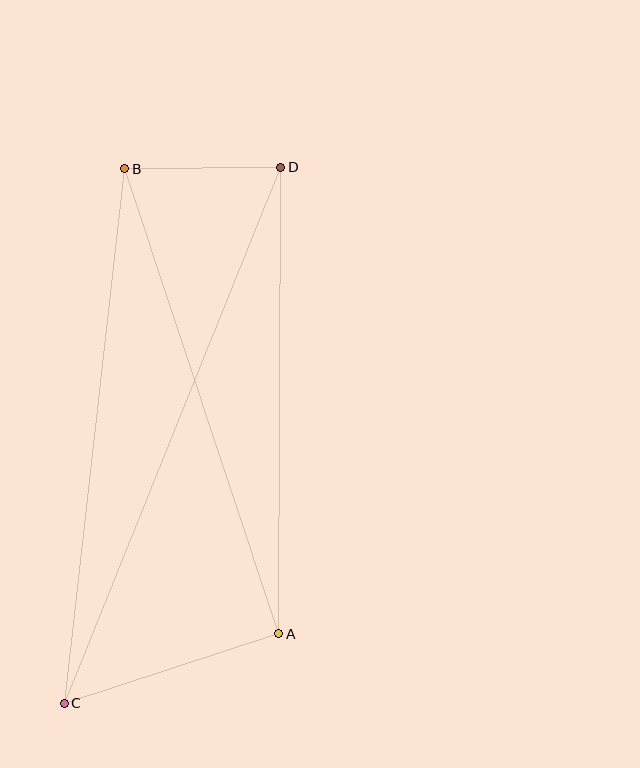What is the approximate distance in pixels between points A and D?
The distance between A and D is approximately 466 pixels.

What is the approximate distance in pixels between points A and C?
The distance between A and C is approximately 225 pixels.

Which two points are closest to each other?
Points B and D are closest to each other.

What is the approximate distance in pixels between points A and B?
The distance between A and B is approximately 490 pixels.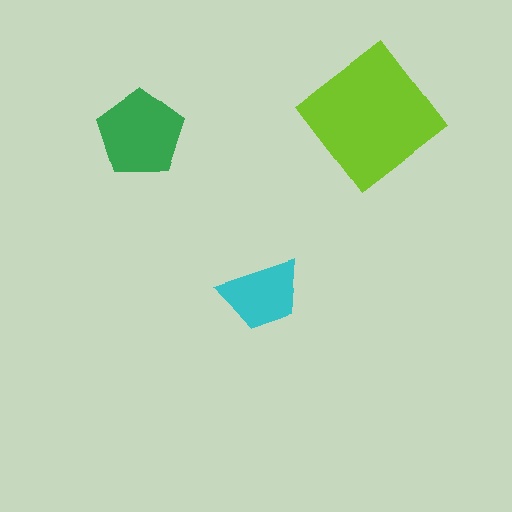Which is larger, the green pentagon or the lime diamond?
The lime diamond.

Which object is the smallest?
The cyan trapezoid.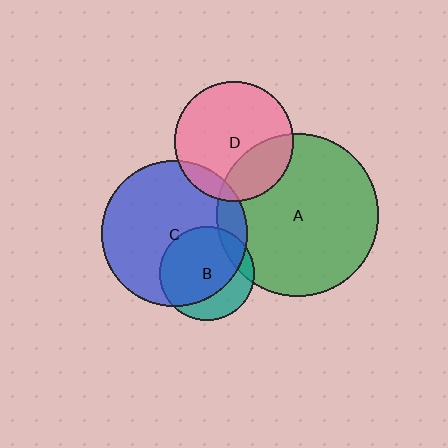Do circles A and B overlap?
Yes.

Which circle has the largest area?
Circle A (green).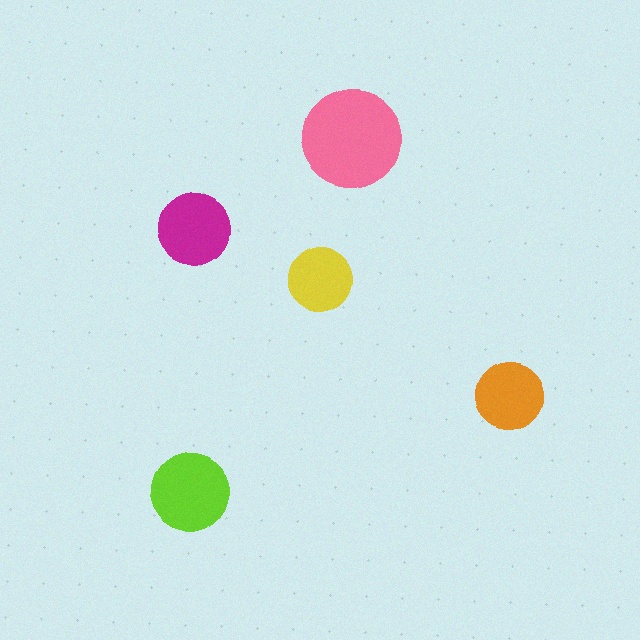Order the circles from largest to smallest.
the pink one, the lime one, the magenta one, the orange one, the yellow one.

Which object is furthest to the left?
The magenta circle is leftmost.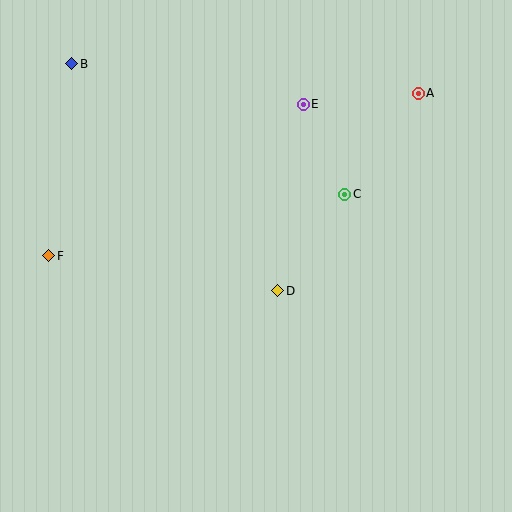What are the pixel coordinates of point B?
Point B is at (72, 64).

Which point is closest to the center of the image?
Point D at (278, 291) is closest to the center.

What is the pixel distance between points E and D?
The distance between E and D is 188 pixels.